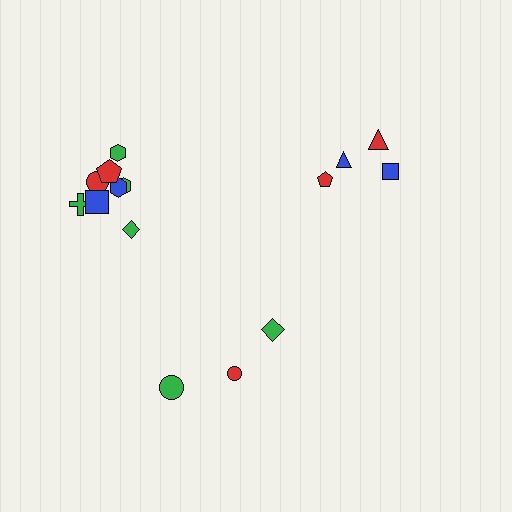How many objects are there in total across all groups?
There are 15 objects.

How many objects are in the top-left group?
There are 8 objects.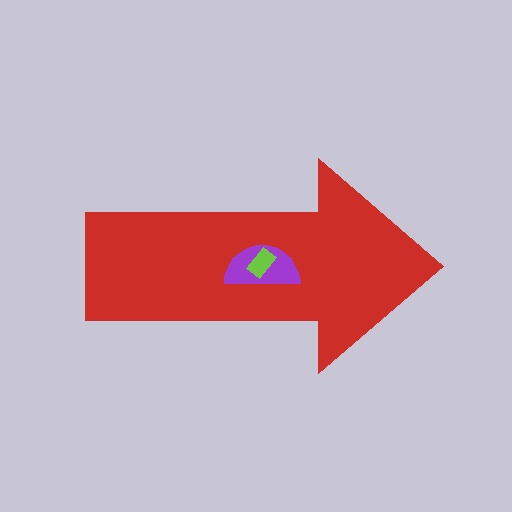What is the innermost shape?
The lime rectangle.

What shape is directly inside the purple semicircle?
The lime rectangle.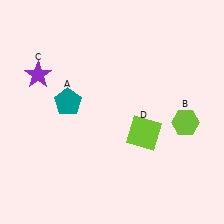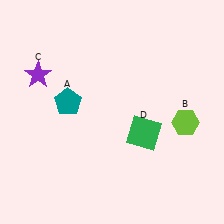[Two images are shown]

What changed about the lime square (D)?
In Image 1, D is lime. In Image 2, it changed to green.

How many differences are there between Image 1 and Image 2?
There is 1 difference between the two images.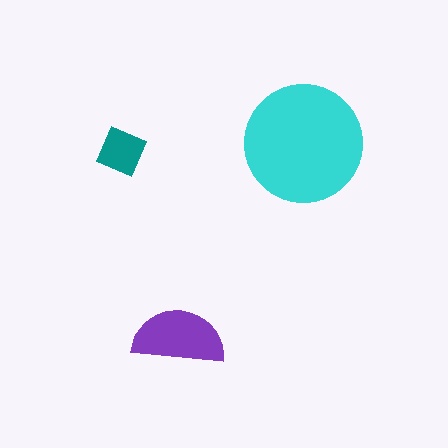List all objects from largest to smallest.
The cyan circle, the purple semicircle, the teal square.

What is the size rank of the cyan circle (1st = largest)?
1st.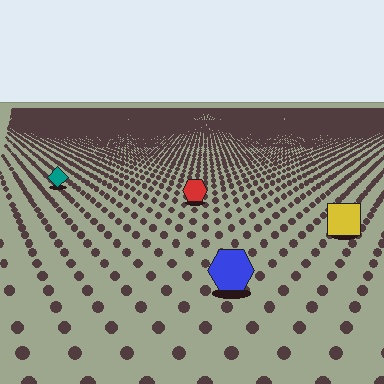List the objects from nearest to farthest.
From nearest to farthest: the blue hexagon, the yellow square, the red hexagon, the teal diamond.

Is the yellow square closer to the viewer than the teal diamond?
Yes. The yellow square is closer — you can tell from the texture gradient: the ground texture is coarser near it.